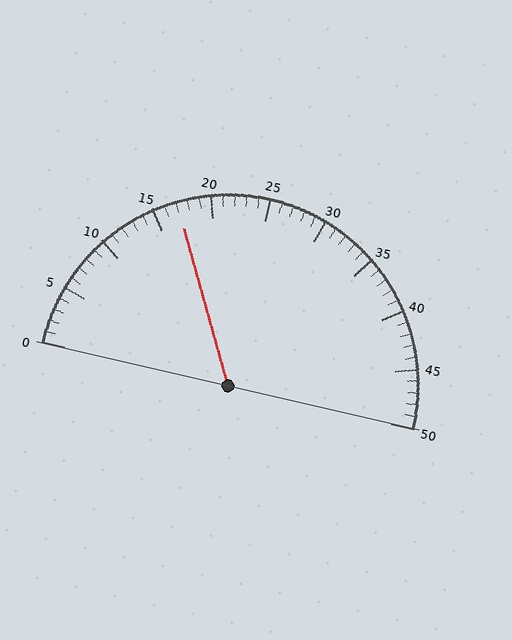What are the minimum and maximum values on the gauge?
The gauge ranges from 0 to 50.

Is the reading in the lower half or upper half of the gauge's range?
The reading is in the lower half of the range (0 to 50).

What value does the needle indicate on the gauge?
The needle indicates approximately 17.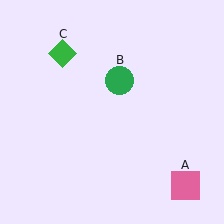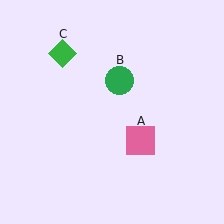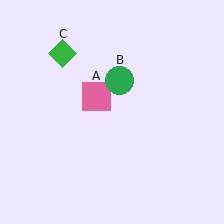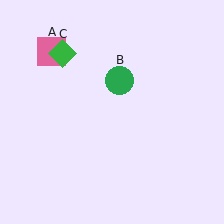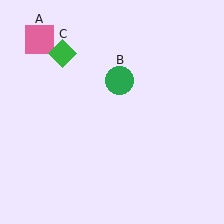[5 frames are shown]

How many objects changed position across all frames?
1 object changed position: pink square (object A).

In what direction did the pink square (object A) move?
The pink square (object A) moved up and to the left.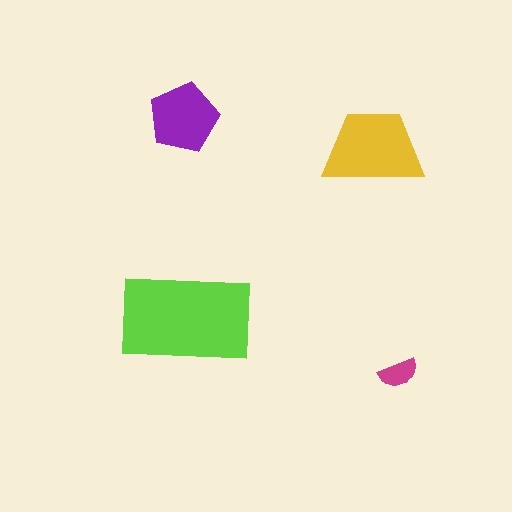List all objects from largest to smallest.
The lime rectangle, the yellow trapezoid, the purple pentagon, the magenta semicircle.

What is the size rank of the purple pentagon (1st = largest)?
3rd.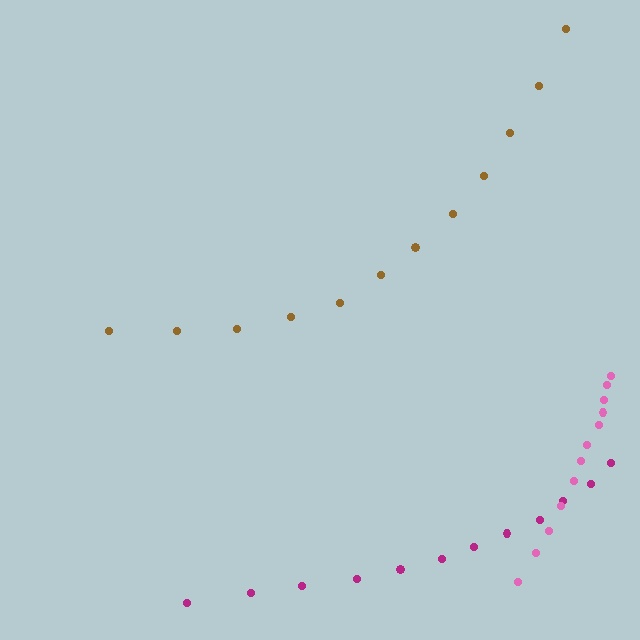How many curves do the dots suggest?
There are 3 distinct paths.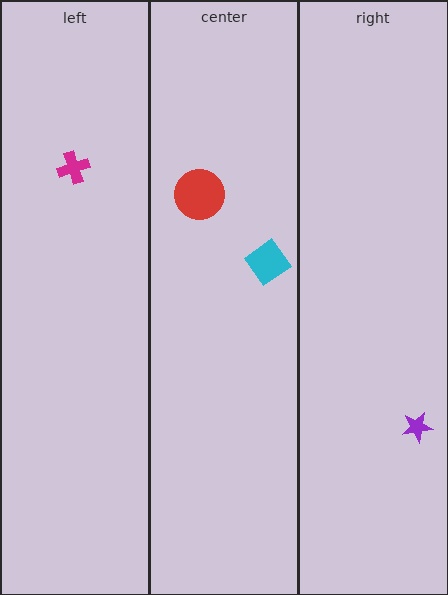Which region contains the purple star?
The right region.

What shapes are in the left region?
The magenta cross.